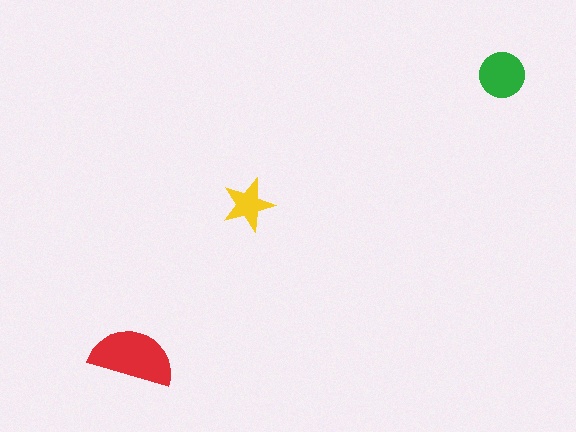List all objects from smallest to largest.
The yellow star, the green circle, the red semicircle.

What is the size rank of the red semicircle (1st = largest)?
1st.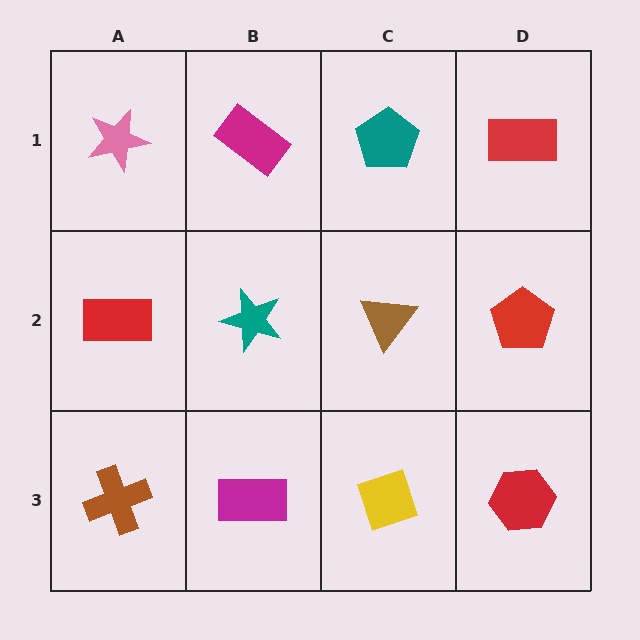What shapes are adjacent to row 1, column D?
A red pentagon (row 2, column D), a teal pentagon (row 1, column C).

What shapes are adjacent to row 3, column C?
A brown triangle (row 2, column C), a magenta rectangle (row 3, column B), a red hexagon (row 3, column D).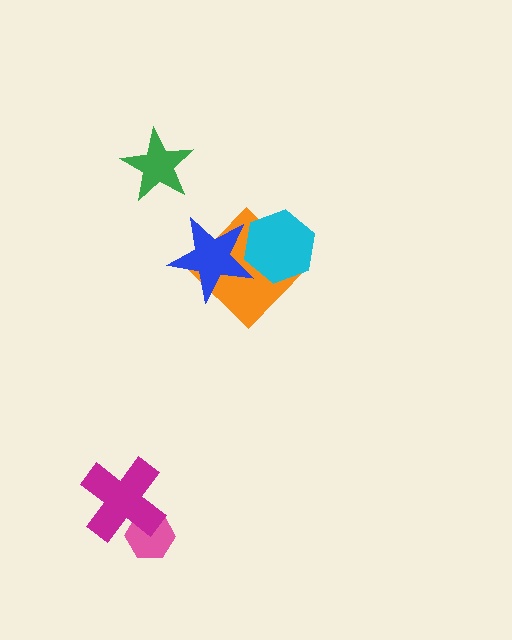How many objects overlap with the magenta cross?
1 object overlaps with the magenta cross.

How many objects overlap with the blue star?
2 objects overlap with the blue star.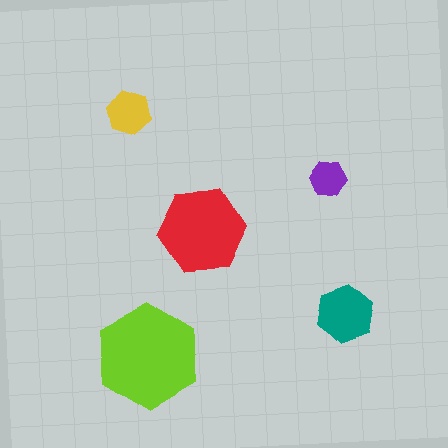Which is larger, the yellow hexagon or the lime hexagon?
The lime one.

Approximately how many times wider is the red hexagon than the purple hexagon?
About 2.5 times wider.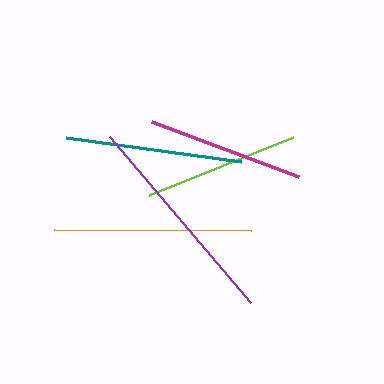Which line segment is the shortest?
The lime line is the shortest at approximately 155 pixels.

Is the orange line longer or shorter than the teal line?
The orange line is longer than the teal line.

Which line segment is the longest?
The purple line is the longest at approximately 218 pixels.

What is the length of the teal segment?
The teal segment is approximately 177 pixels long.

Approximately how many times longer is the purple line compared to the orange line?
The purple line is approximately 1.1 times the length of the orange line.